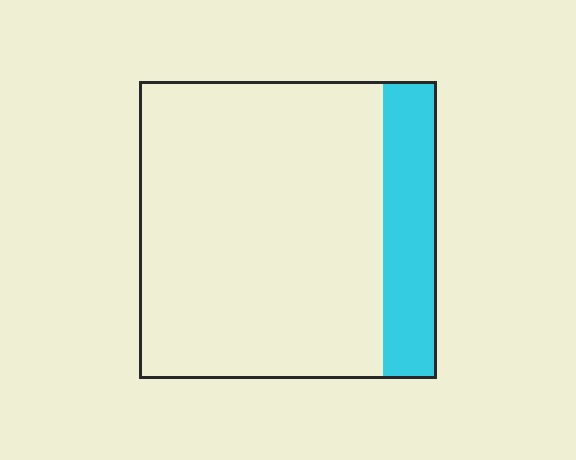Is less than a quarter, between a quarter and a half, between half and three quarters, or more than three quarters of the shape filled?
Less than a quarter.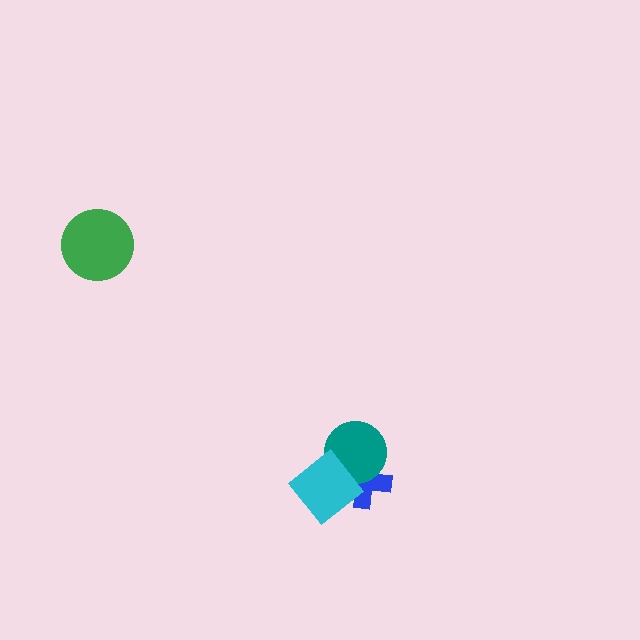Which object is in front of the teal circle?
The cyan diamond is in front of the teal circle.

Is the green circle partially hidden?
No, no other shape covers it.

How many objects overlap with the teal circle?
2 objects overlap with the teal circle.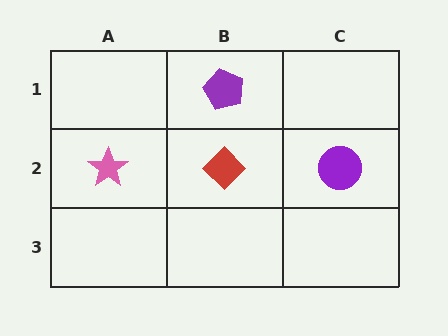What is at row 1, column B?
A purple pentagon.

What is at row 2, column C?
A purple circle.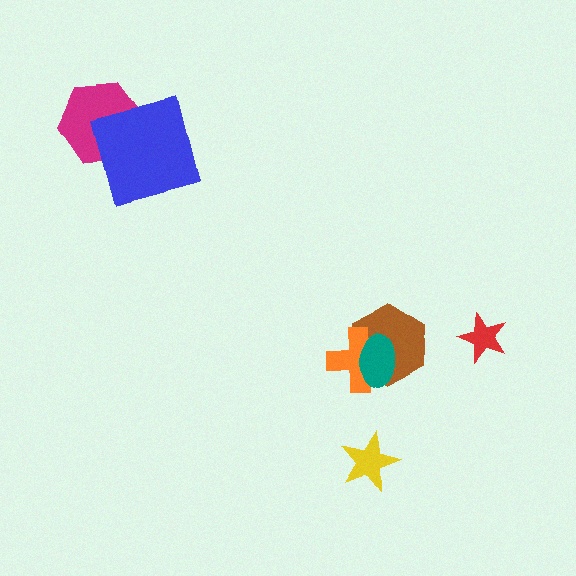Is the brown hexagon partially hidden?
Yes, it is partially covered by another shape.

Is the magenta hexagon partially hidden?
Yes, it is partially covered by another shape.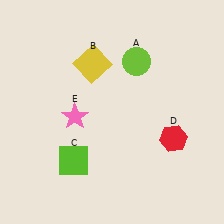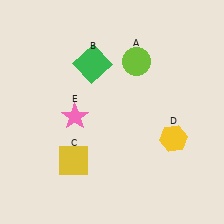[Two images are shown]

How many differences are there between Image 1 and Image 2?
There are 3 differences between the two images.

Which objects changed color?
B changed from yellow to green. C changed from lime to yellow. D changed from red to yellow.